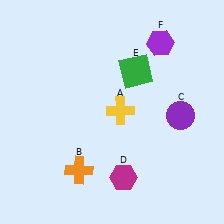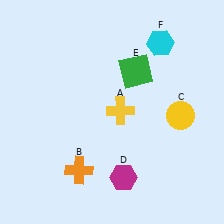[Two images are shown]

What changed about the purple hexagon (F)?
In Image 1, F is purple. In Image 2, it changed to cyan.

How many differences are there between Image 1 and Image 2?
There are 2 differences between the two images.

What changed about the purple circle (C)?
In Image 1, C is purple. In Image 2, it changed to yellow.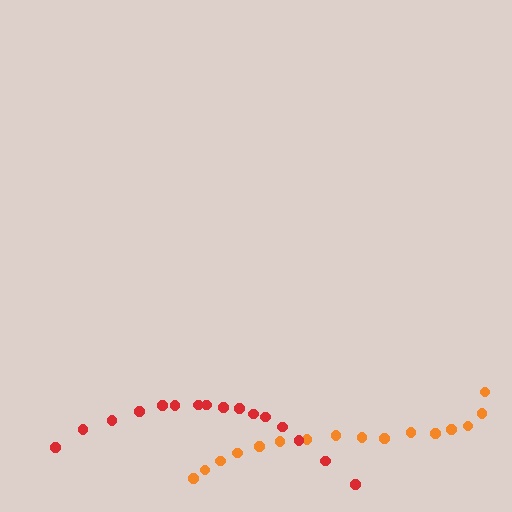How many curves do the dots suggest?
There are 2 distinct paths.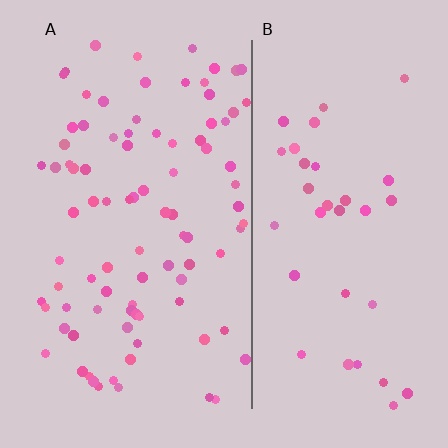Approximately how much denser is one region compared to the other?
Approximately 2.5× — region A over region B.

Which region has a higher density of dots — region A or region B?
A (the left).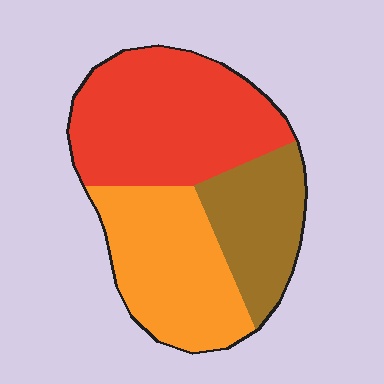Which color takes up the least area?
Brown, at roughly 25%.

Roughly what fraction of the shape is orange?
Orange takes up about one third (1/3) of the shape.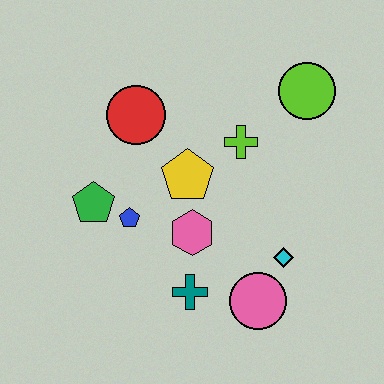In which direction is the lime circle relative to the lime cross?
The lime circle is to the right of the lime cross.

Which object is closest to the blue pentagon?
The green pentagon is closest to the blue pentagon.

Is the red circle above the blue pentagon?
Yes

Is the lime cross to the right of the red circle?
Yes